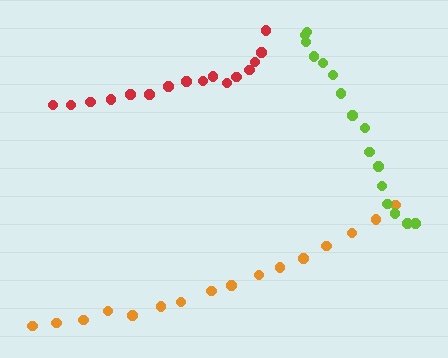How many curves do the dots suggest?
There are 3 distinct paths.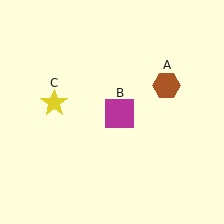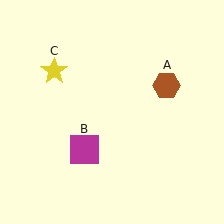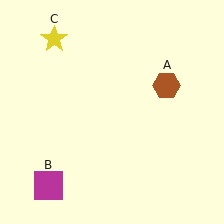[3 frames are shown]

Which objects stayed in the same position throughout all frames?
Brown hexagon (object A) remained stationary.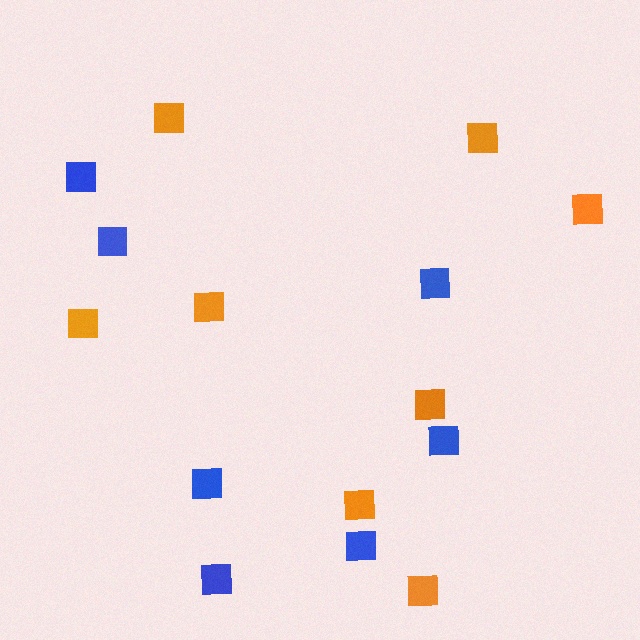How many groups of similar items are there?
There are 2 groups: one group of blue squares (7) and one group of orange squares (8).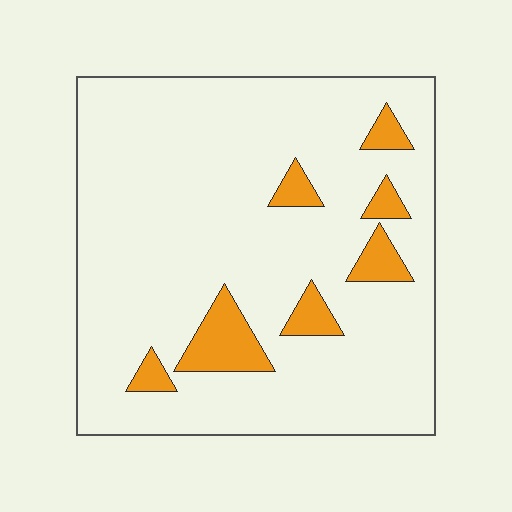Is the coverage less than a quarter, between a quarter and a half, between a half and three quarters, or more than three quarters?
Less than a quarter.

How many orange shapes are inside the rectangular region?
7.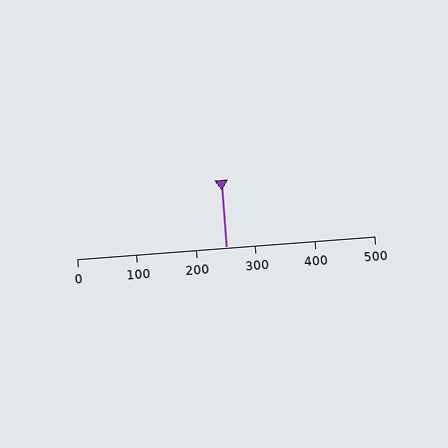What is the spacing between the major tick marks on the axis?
The major ticks are spaced 100 apart.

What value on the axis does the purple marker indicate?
The marker indicates approximately 250.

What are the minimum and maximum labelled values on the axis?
The axis runs from 0 to 500.